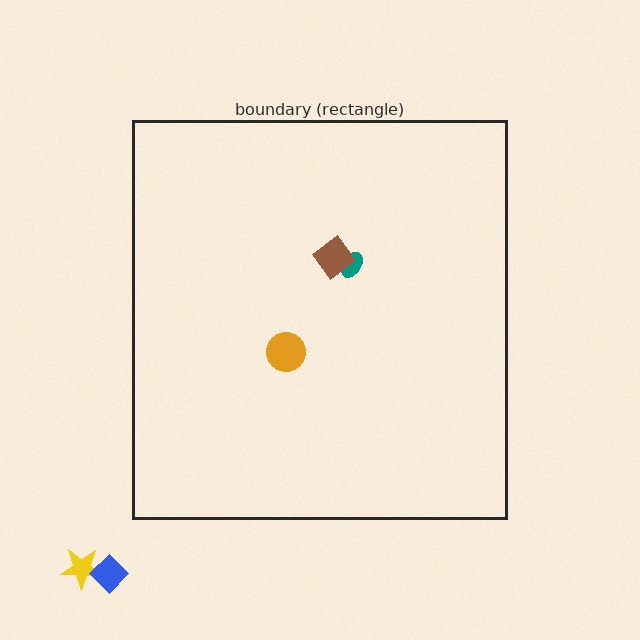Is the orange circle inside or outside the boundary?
Inside.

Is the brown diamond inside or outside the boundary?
Inside.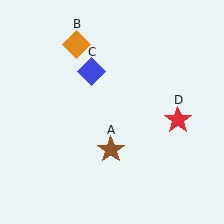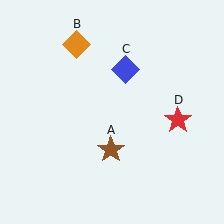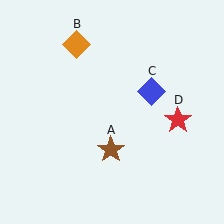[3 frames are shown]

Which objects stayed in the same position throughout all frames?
Brown star (object A) and orange diamond (object B) and red star (object D) remained stationary.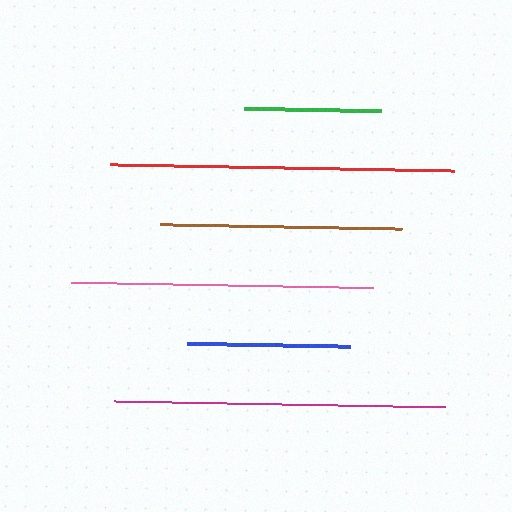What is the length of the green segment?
The green segment is approximately 137 pixels long.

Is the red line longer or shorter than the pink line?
The red line is longer than the pink line.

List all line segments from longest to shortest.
From longest to shortest: red, magenta, pink, brown, blue, green.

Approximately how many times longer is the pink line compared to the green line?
The pink line is approximately 2.2 times the length of the green line.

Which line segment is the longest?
The red line is the longest at approximately 345 pixels.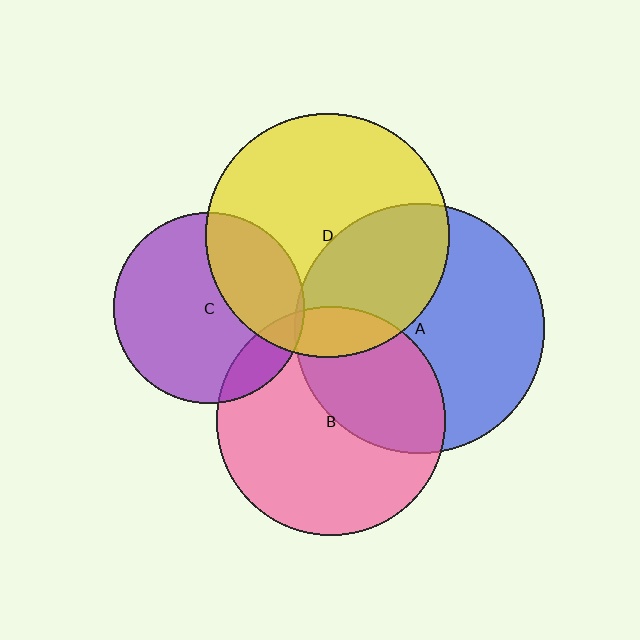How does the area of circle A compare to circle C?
Approximately 1.7 times.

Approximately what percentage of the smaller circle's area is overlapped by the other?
Approximately 35%.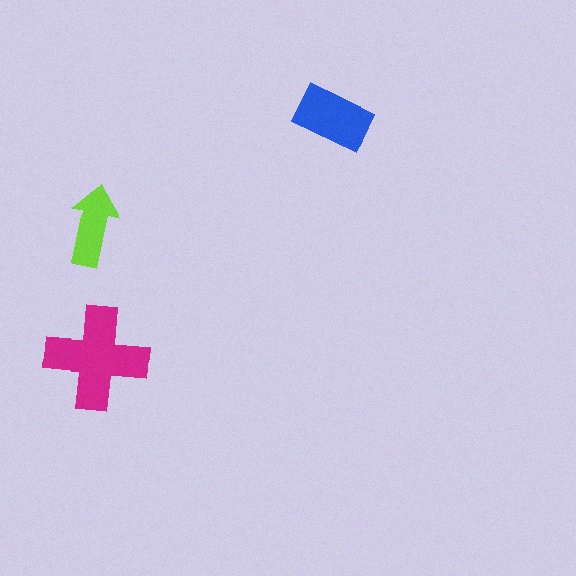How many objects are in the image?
There are 3 objects in the image.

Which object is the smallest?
The lime arrow.